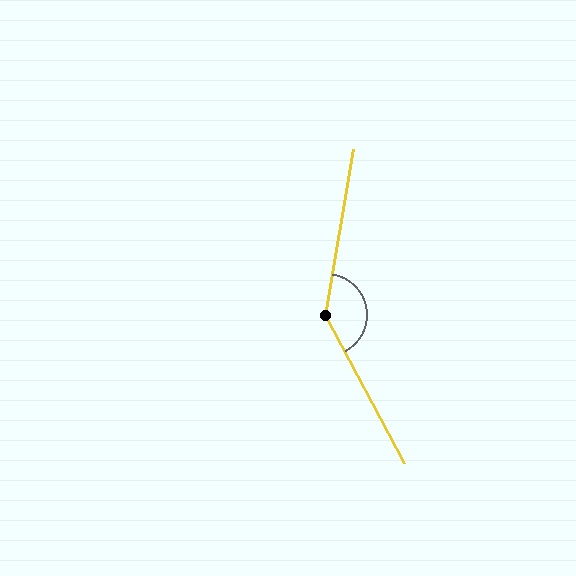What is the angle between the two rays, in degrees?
Approximately 143 degrees.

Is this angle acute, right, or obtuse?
It is obtuse.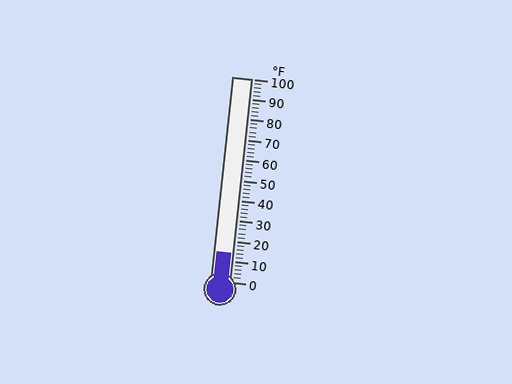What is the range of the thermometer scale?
The thermometer scale ranges from 0°F to 100°F.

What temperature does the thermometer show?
The thermometer shows approximately 14°F.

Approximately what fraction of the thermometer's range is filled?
The thermometer is filled to approximately 15% of its range.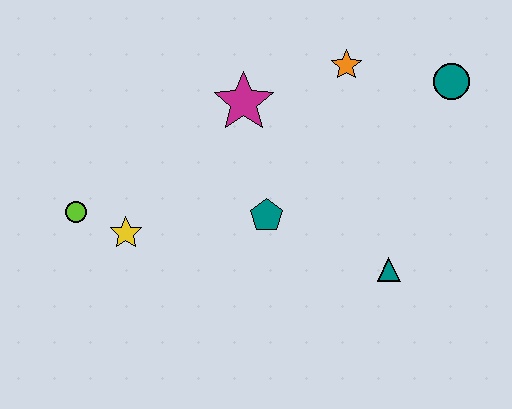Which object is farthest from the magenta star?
The teal triangle is farthest from the magenta star.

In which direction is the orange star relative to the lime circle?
The orange star is to the right of the lime circle.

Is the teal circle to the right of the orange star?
Yes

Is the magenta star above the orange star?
No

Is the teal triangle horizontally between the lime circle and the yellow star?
No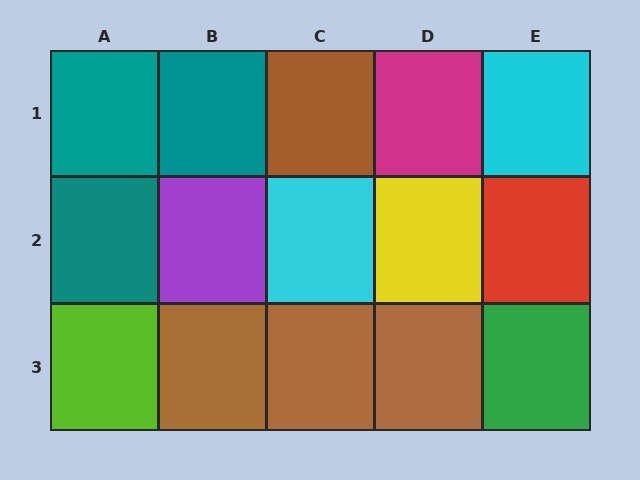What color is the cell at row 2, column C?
Cyan.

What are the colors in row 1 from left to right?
Teal, teal, brown, magenta, cyan.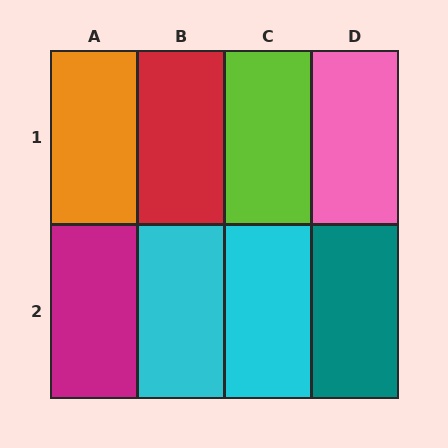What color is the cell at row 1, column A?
Orange.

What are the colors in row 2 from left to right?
Magenta, cyan, cyan, teal.